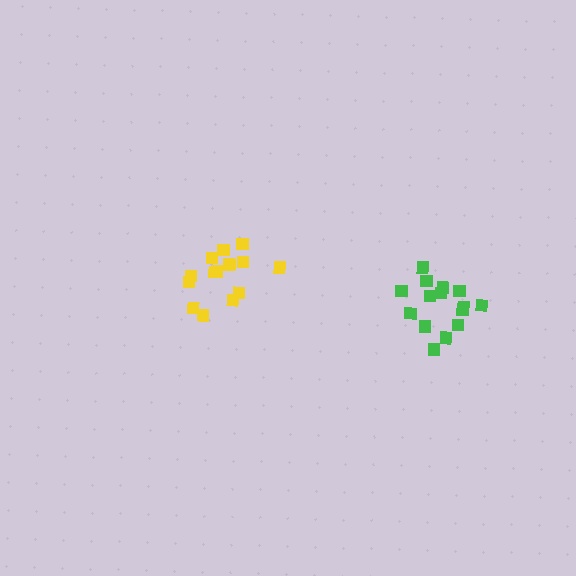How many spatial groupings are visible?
There are 2 spatial groupings.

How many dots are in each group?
Group 1: 16 dots, Group 2: 15 dots (31 total).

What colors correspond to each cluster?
The clusters are colored: green, yellow.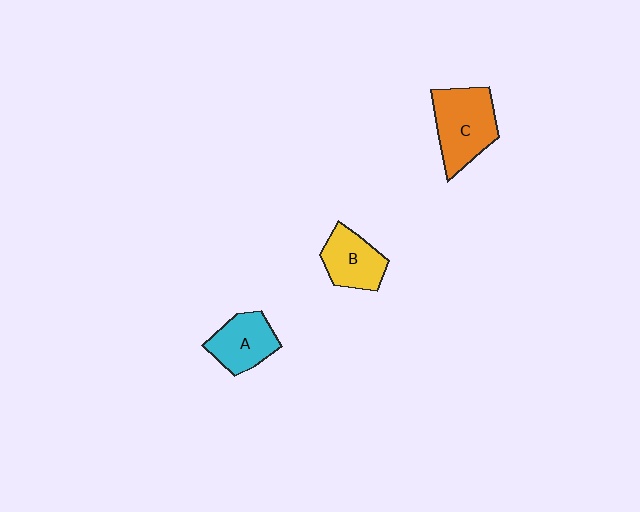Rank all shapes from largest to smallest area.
From largest to smallest: C (orange), A (cyan), B (yellow).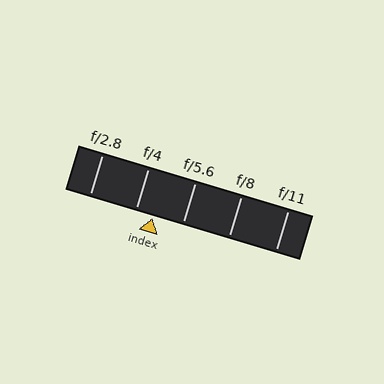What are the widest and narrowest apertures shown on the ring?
The widest aperture shown is f/2.8 and the narrowest is f/11.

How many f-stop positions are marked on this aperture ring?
There are 5 f-stop positions marked.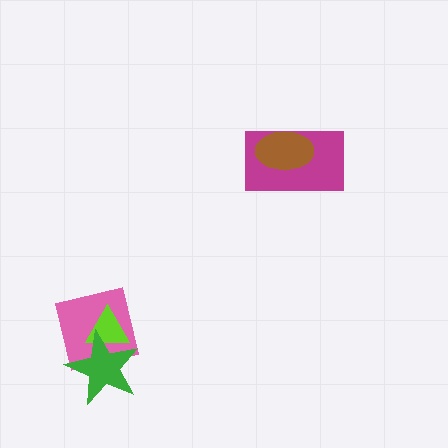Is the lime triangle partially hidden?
Yes, it is partially covered by another shape.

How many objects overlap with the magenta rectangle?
1 object overlaps with the magenta rectangle.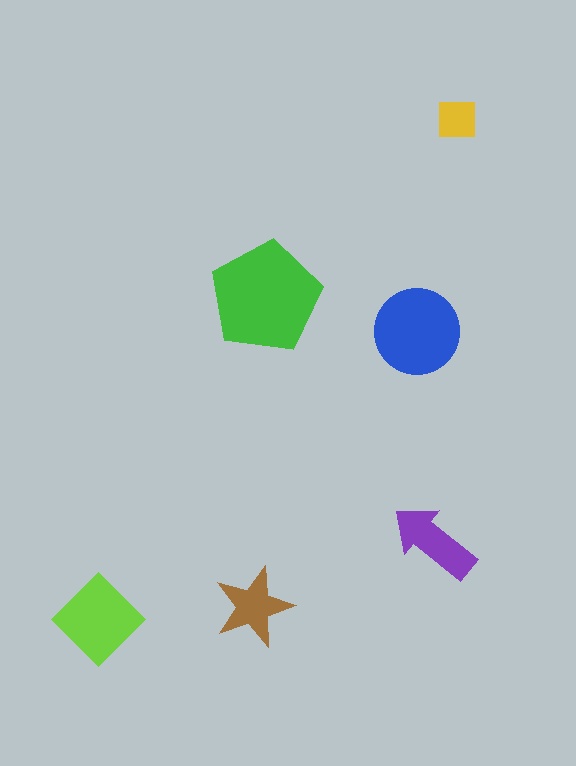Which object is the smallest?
The yellow square.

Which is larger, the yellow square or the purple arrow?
The purple arrow.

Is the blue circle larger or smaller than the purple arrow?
Larger.